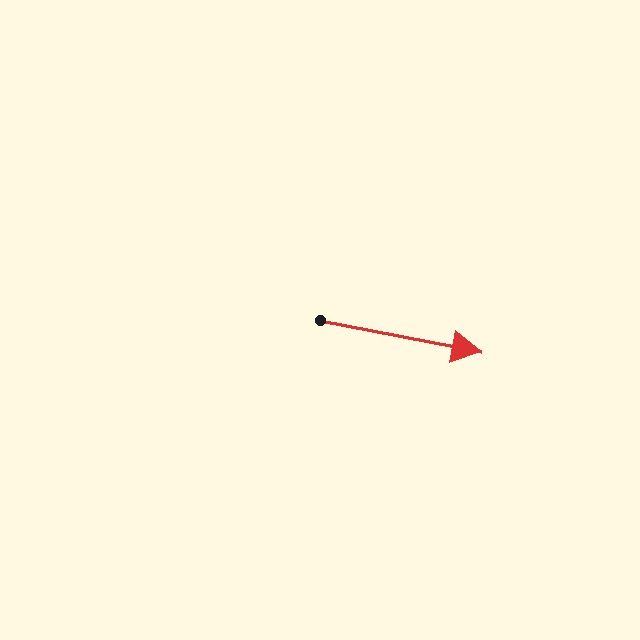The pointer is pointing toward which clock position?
Roughly 3 o'clock.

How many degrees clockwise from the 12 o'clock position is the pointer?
Approximately 101 degrees.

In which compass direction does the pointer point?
East.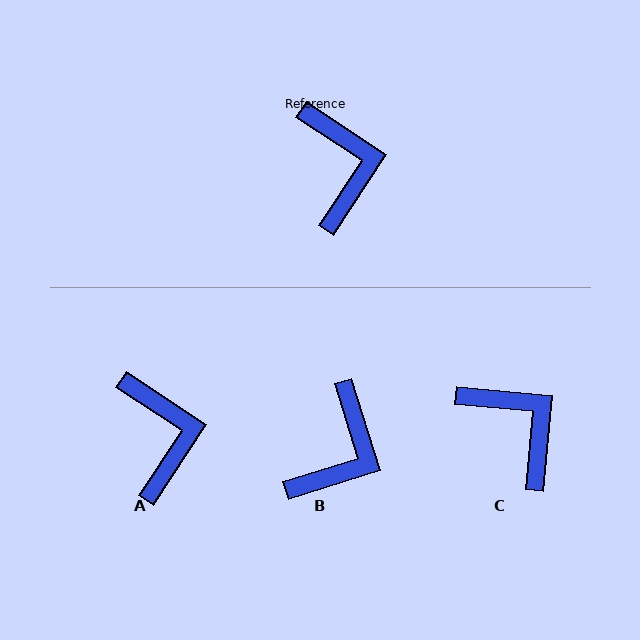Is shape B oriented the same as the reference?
No, it is off by about 40 degrees.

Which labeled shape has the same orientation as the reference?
A.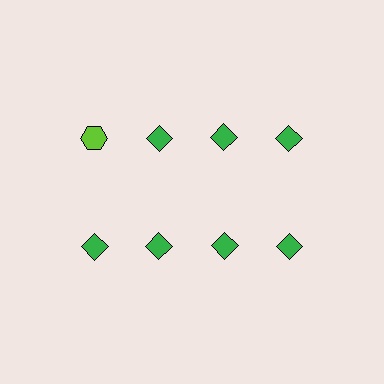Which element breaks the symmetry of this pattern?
The lime hexagon in the top row, leftmost column breaks the symmetry. All other shapes are green diamonds.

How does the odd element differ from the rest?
It differs in both color (lime instead of green) and shape (hexagon instead of diamond).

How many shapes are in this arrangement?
There are 8 shapes arranged in a grid pattern.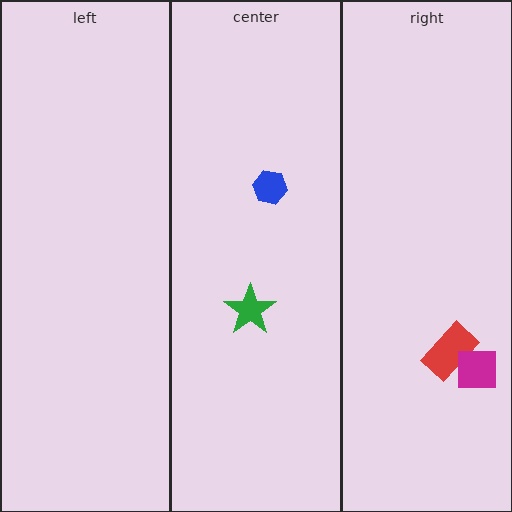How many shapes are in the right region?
2.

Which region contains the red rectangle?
The right region.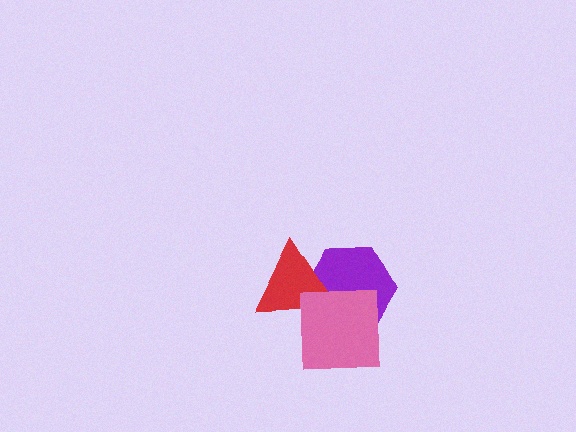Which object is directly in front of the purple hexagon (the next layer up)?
The red triangle is directly in front of the purple hexagon.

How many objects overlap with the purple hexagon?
2 objects overlap with the purple hexagon.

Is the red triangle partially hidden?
Yes, it is partially covered by another shape.